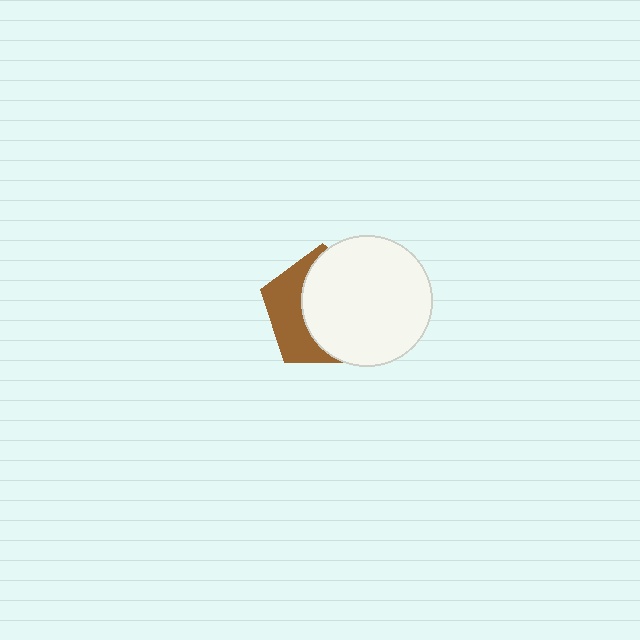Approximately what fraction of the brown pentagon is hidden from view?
Roughly 62% of the brown pentagon is hidden behind the white circle.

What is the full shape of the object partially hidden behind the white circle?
The partially hidden object is a brown pentagon.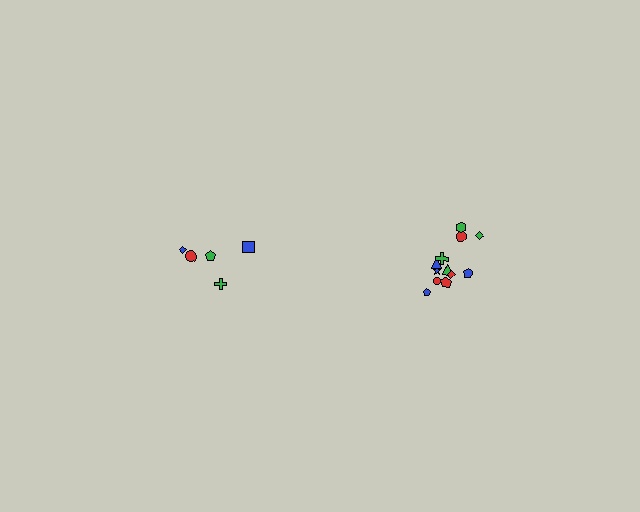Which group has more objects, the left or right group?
The right group.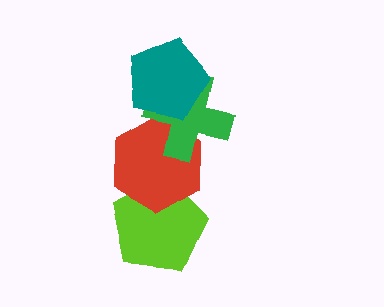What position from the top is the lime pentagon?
The lime pentagon is 4th from the top.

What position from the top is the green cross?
The green cross is 2nd from the top.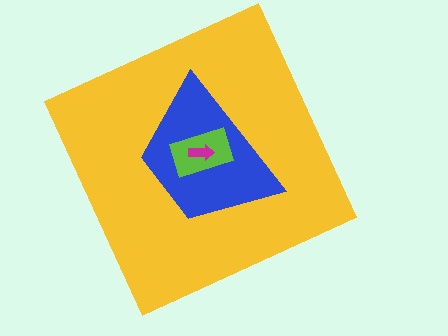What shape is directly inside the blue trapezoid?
The lime rectangle.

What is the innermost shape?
The magenta arrow.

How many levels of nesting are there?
4.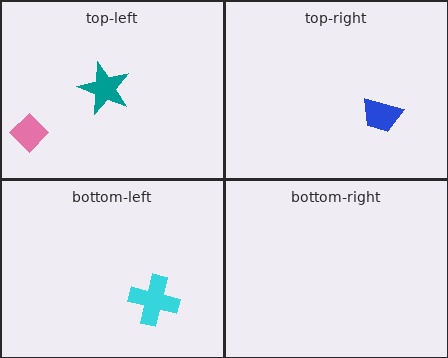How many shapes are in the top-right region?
1.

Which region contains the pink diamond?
The top-left region.